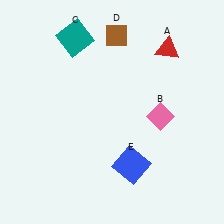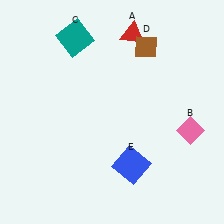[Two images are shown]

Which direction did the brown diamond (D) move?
The brown diamond (D) moved right.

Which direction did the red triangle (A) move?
The red triangle (A) moved left.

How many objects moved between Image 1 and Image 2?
3 objects moved between the two images.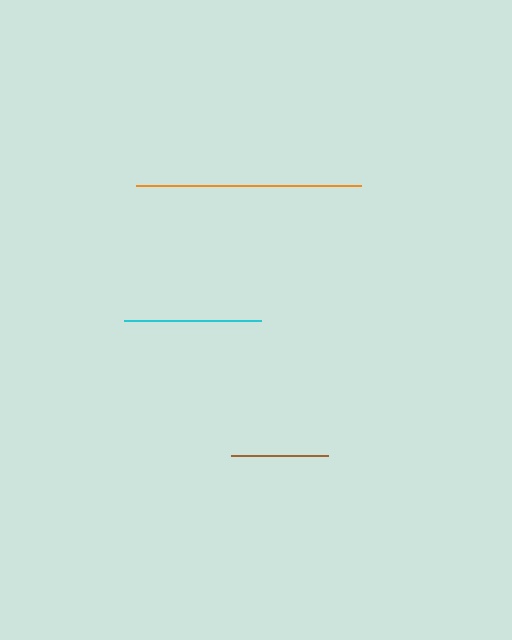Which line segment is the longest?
The orange line is the longest at approximately 225 pixels.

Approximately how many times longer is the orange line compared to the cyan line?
The orange line is approximately 1.6 times the length of the cyan line.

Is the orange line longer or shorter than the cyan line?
The orange line is longer than the cyan line.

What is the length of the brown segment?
The brown segment is approximately 97 pixels long.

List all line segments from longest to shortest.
From longest to shortest: orange, cyan, brown.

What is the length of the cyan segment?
The cyan segment is approximately 138 pixels long.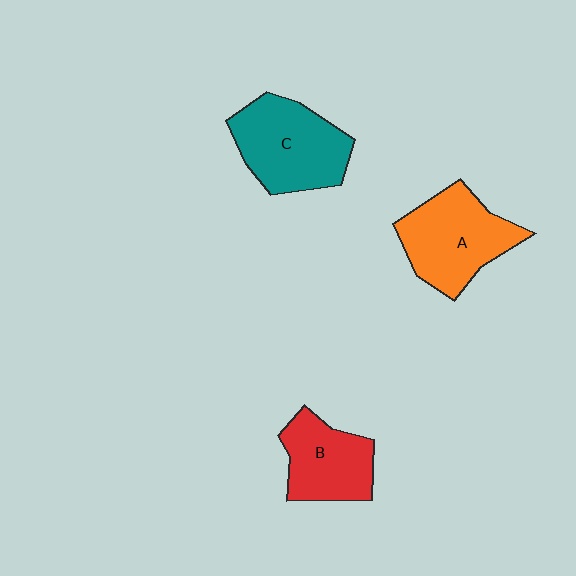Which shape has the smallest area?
Shape B (red).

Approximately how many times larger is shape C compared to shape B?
Approximately 1.3 times.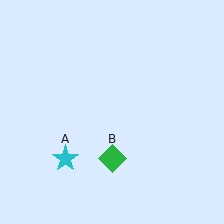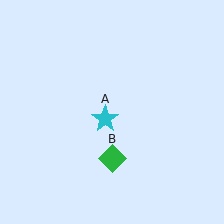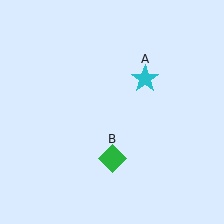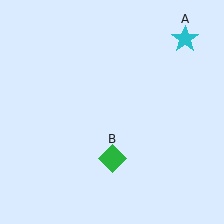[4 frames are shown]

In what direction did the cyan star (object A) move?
The cyan star (object A) moved up and to the right.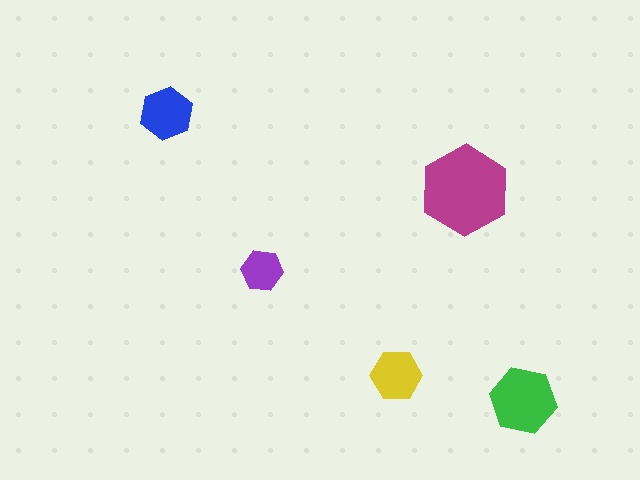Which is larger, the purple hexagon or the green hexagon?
The green one.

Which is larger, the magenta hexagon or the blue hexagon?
The magenta one.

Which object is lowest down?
The green hexagon is bottommost.